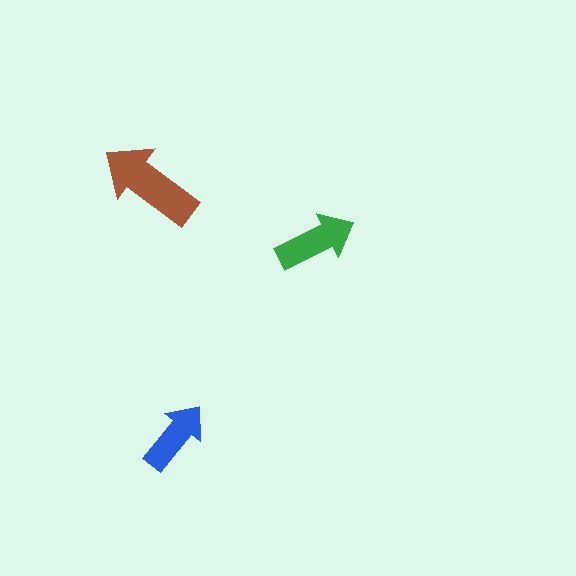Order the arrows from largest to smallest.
the brown one, the green one, the blue one.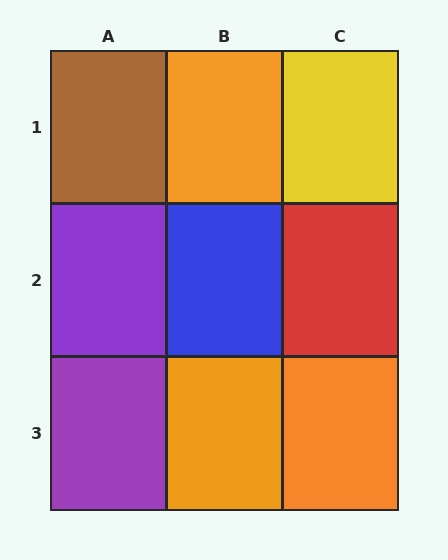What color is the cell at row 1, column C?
Yellow.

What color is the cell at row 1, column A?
Brown.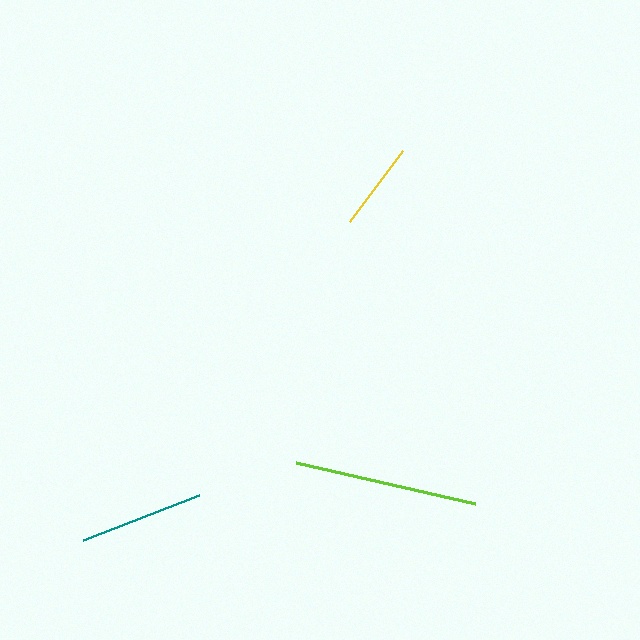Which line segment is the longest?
The lime line is the longest at approximately 183 pixels.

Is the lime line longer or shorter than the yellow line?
The lime line is longer than the yellow line.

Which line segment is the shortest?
The yellow line is the shortest at approximately 89 pixels.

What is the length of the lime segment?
The lime segment is approximately 183 pixels long.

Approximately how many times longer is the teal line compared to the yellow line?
The teal line is approximately 1.4 times the length of the yellow line.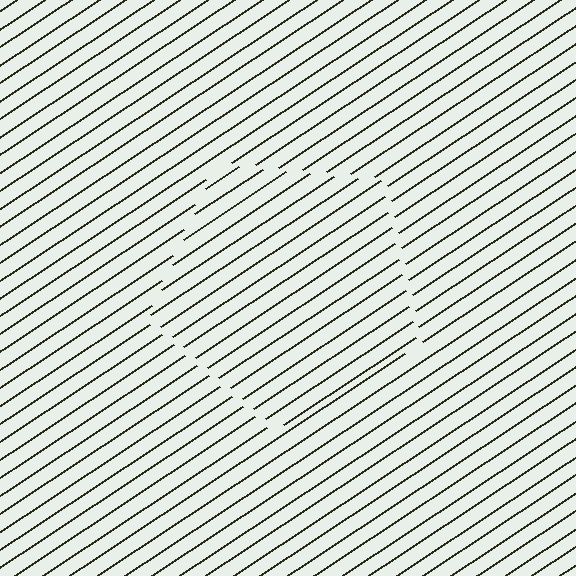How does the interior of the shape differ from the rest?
The interior of the shape contains the same grating, shifted by half a period — the contour is defined by the phase discontinuity where line-ends from the inner and outer gratings abut.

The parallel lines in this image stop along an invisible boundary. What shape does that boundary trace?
An illusory pentagon. The interior of the shape contains the same grating, shifted by half a period — the contour is defined by the phase discontinuity where line-ends from the inner and outer gratings abut.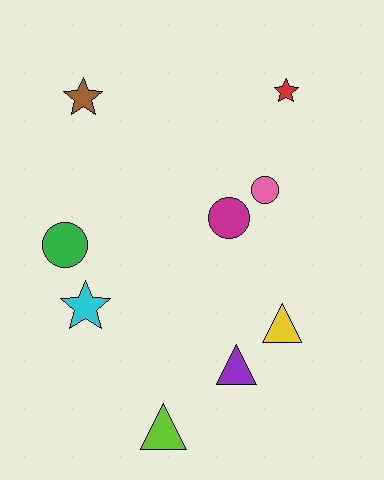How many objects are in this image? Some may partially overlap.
There are 9 objects.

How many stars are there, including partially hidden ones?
There are 3 stars.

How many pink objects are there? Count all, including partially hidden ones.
There is 1 pink object.